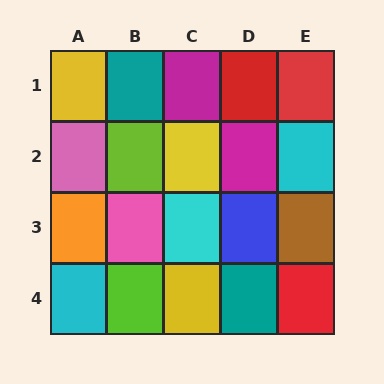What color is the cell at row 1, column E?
Red.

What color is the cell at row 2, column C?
Yellow.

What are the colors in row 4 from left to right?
Cyan, lime, yellow, teal, red.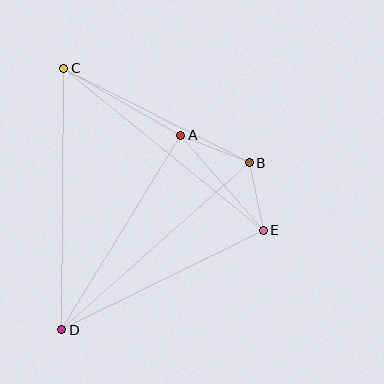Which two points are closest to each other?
Points B and E are closest to each other.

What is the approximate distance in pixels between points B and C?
The distance between B and C is approximately 208 pixels.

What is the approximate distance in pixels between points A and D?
The distance between A and D is approximately 228 pixels.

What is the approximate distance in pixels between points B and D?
The distance between B and D is approximately 251 pixels.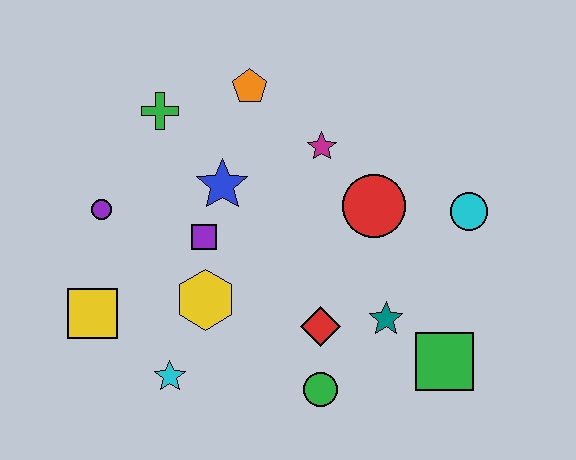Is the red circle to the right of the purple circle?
Yes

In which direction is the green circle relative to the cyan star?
The green circle is to the right of the cyan star.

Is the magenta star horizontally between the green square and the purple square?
Yes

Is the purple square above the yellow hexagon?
Yes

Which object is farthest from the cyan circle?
The yellow square is farthest from the cyan circle.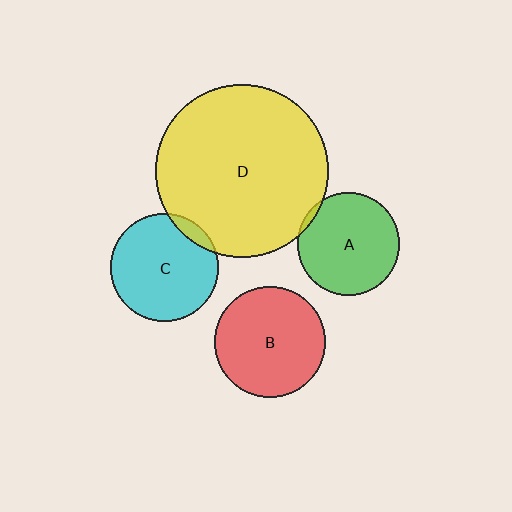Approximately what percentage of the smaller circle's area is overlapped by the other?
Approximately 10%.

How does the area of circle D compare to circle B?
Approximately 2.4 times.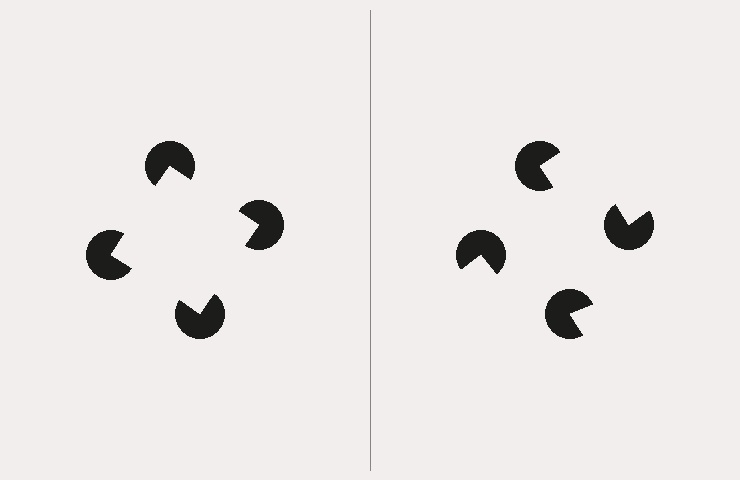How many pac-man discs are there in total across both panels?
8 — 4 on each side.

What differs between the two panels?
The pac-man discs are positioned identically on both sides; only the wedge orientations differ. On the left they align to a square; on the right they are misaligned.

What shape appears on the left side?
An illusory square.